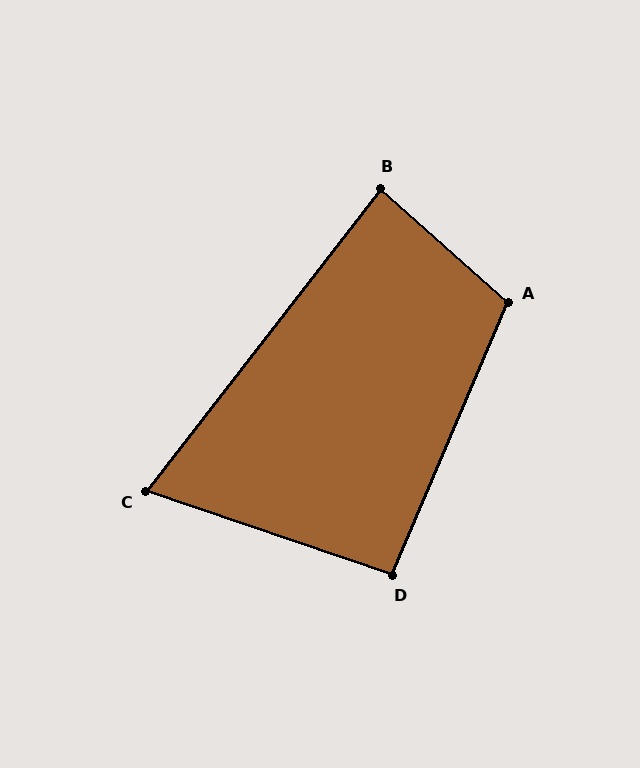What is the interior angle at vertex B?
Approximately 86 degrees (approximately right).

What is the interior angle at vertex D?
Approximately 94 degrees (approximately right).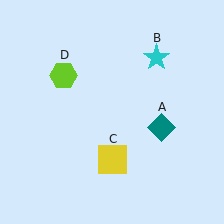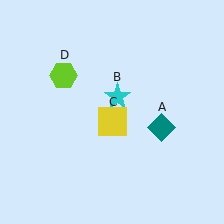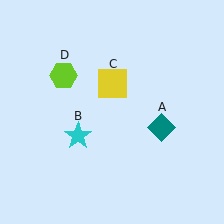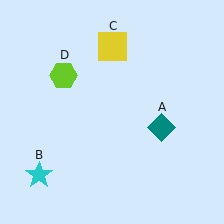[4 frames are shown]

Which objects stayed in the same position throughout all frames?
Teal diamond (object A) and lime hexagon (object D) remained stationary.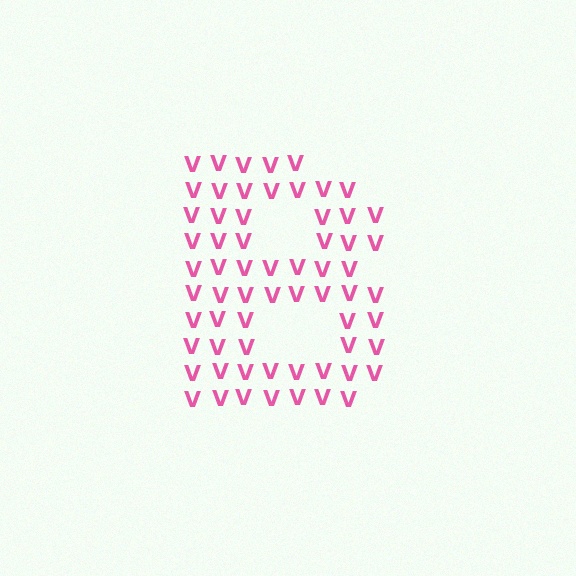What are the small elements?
The small elements are letter V's.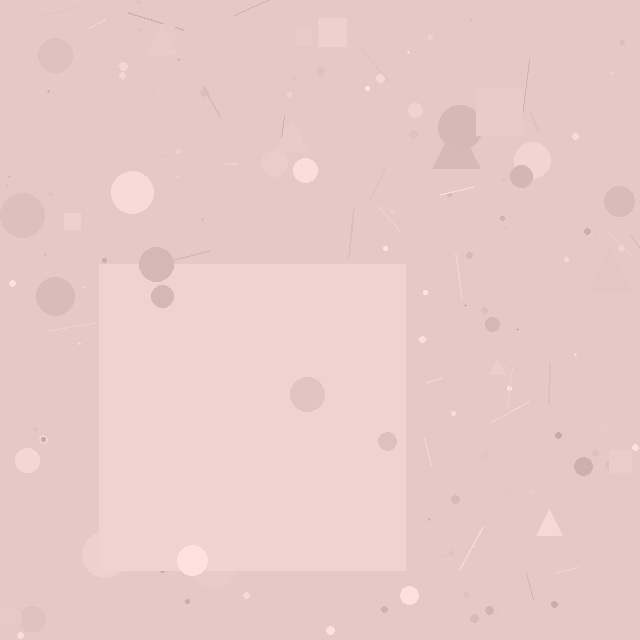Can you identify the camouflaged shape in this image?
The camouflaged shape is a square.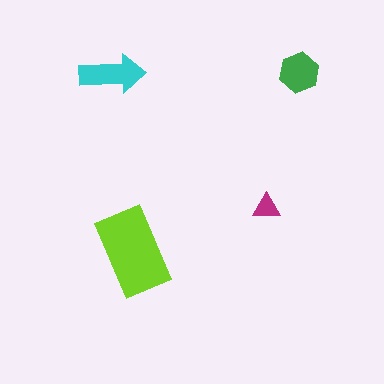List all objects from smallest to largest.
The magenta triangle, the green hexagon, the cyan arrow, the lime rectangle.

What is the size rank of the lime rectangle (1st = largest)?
1st.